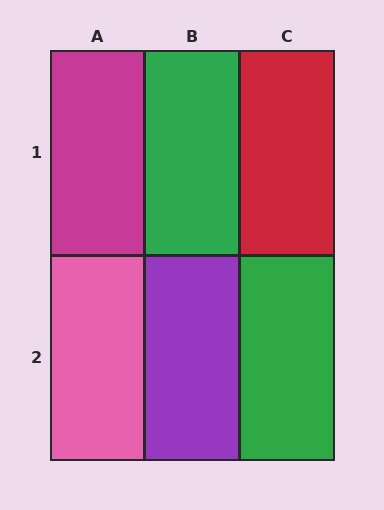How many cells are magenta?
1 cell is magenta.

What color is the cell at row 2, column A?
Pink.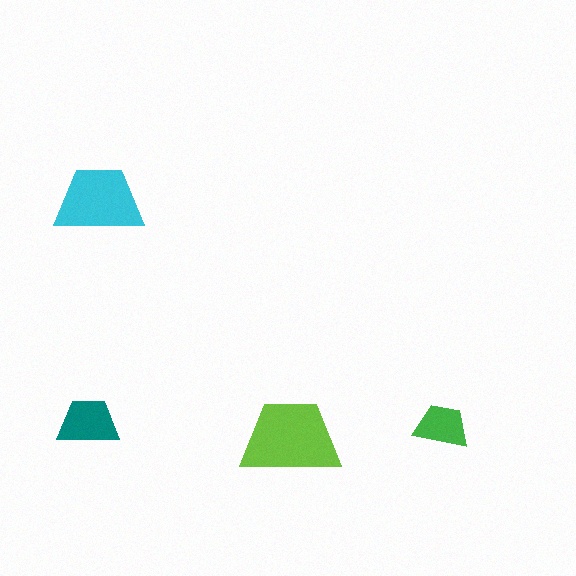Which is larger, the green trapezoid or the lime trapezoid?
The lime one.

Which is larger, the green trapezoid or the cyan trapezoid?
The cyan one.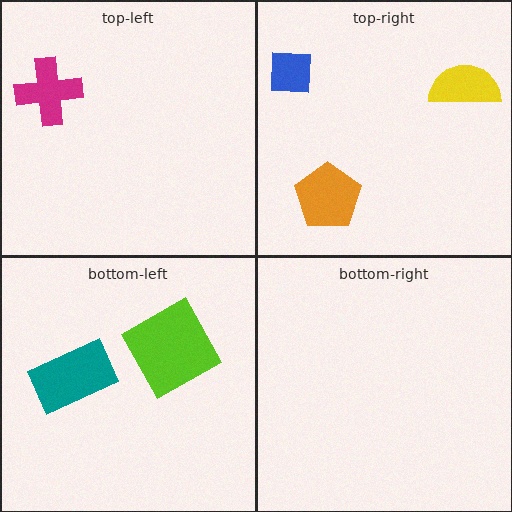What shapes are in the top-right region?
The yellow semicircle, the blue square, the orange pentagon.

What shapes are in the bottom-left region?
The teal rectangle, the lime square.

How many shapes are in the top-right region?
3.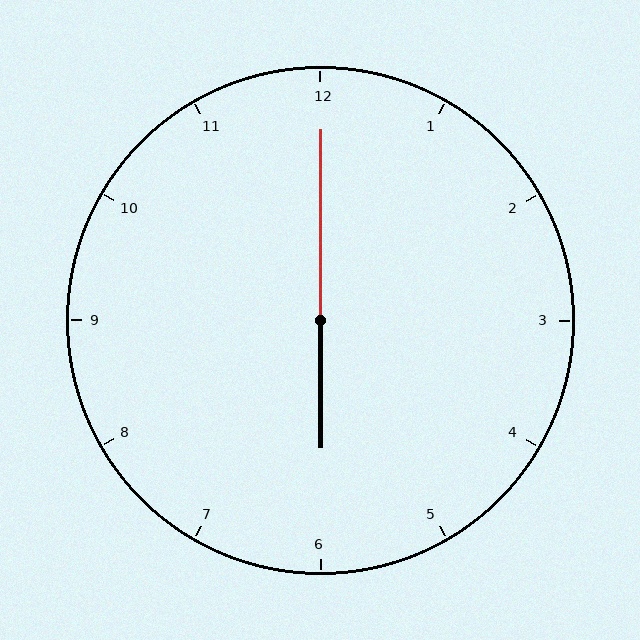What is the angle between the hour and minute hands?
Approximately 180 degrees.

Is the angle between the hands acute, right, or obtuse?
It is obtuse.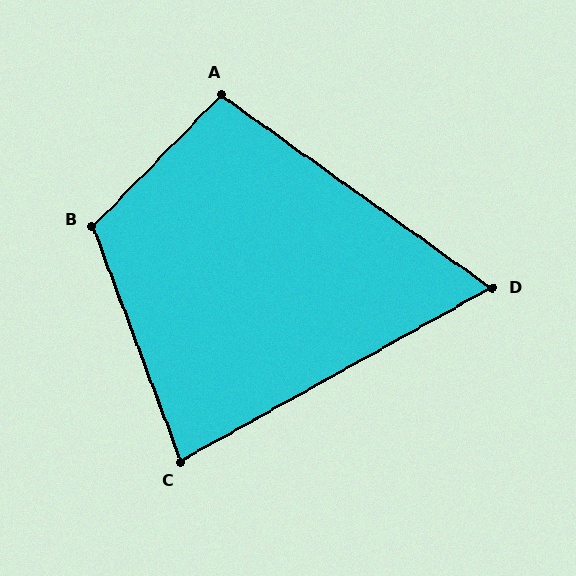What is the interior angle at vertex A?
Approximately 99 degrees (obtuse).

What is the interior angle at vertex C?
Approximately 81 degrees (acute).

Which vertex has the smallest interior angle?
D, at approximately 65 degrees.